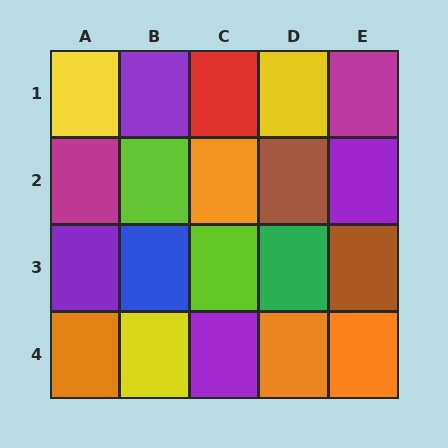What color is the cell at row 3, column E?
Brown.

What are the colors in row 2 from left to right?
Magenta, lime, orange, brown, purple.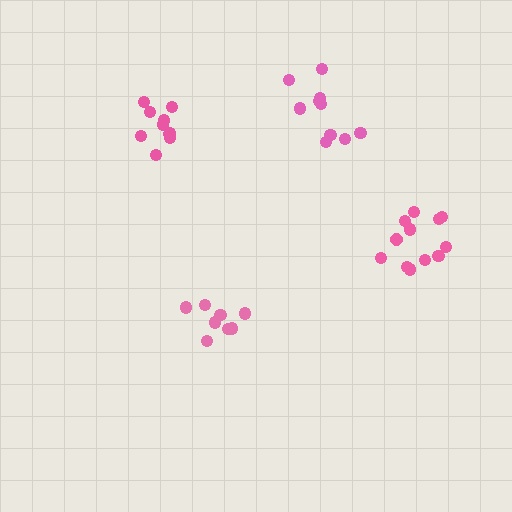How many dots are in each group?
Group 1: 8 dots, Group 2: 12 dots, Group 3: 11 dots, Group 4: 10 dots (41 total).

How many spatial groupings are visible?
There are 4 spatial groupings.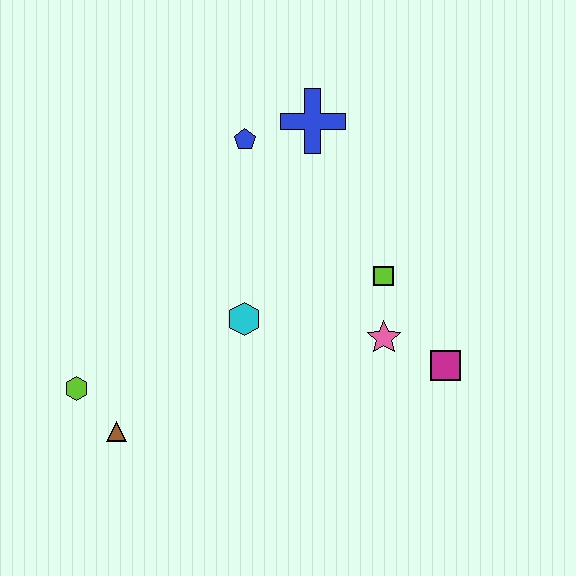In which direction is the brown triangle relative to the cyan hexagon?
The brown triangle is to the left of the cyan hexagon.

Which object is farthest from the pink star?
The lime hexagon is farthest from the pink star.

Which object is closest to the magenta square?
The pink star is closest to the magenta square.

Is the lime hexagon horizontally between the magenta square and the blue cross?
No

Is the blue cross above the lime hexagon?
Yes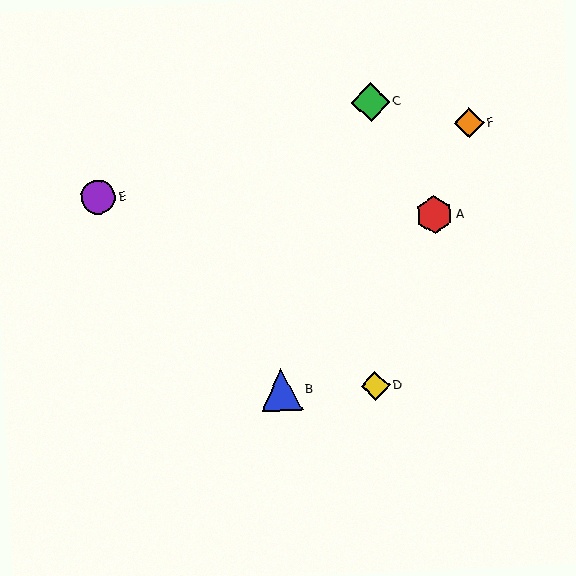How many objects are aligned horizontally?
2 objects (B, D) are aligned horizontally.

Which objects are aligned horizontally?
Objects B, D are aligned horizontally.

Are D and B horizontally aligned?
Yes, both are at y≈386.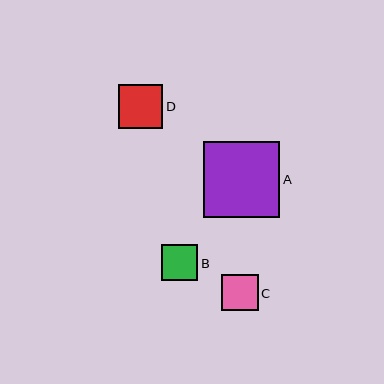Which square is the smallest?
Square B is the smallest with a size of approximately 36 pixels.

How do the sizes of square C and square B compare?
Square C and square B are approximately the same size.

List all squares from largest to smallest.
From largest to smallest: A, D, C, B.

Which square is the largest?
Square A is the largest with a size of approximately 76 pixels.